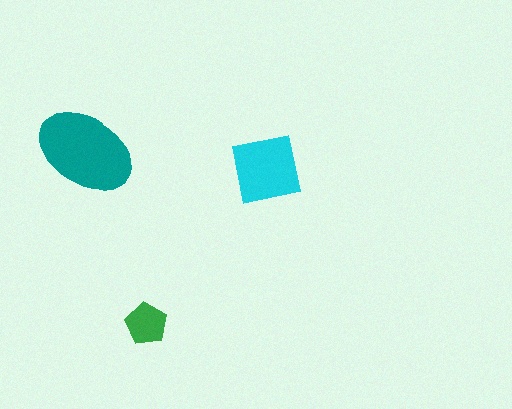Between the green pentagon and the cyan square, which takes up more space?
The cyan square.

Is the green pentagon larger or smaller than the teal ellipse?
Smaller.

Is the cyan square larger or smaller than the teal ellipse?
Smaller.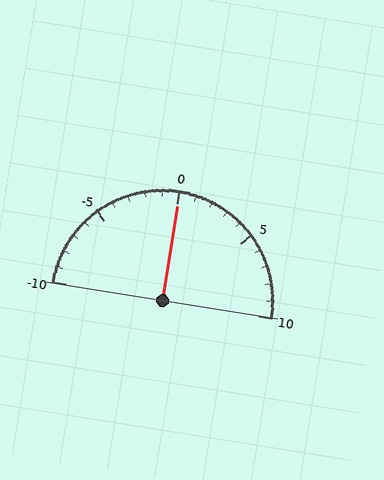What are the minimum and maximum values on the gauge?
The gauge ranges from -10 to 10.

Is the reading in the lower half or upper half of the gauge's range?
The reading is in the upper half of the range (-10 to 10).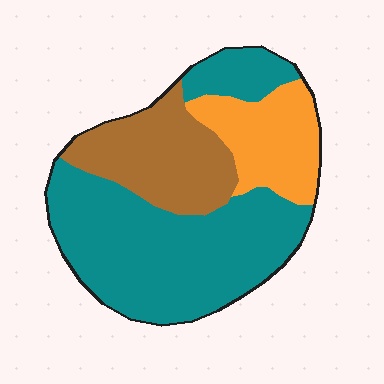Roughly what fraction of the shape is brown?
Brown covers about 25% of the shape.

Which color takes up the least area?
Orange, at roughly 20%.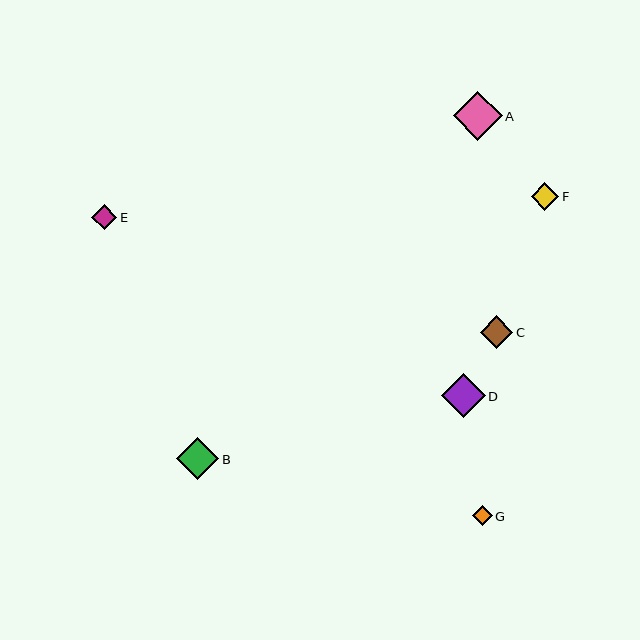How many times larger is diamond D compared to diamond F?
Diamond D is approximately 1.6 times the size of diamond F.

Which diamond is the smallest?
Diamond G is the smallest with a size of approximately 19 pixels.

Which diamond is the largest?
Diamond A is the largest with a size of approximately 49 pixels.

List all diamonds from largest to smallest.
From largest to smallest: A, D, B, C, F, E, G.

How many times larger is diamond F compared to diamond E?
Diamond F is approximately 1.1 times the size of diamond E.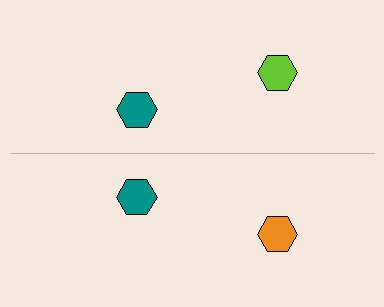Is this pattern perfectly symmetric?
No, the pattern is not perfectly symmetric. The orange hexagon on the bottom side breaks the symmetry — its mirror counterpart is lime.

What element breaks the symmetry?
The orange hexagon on the bottom side breaks the symmetry — its mirror counterpart is lime.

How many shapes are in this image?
There are 4 shapes in this image.